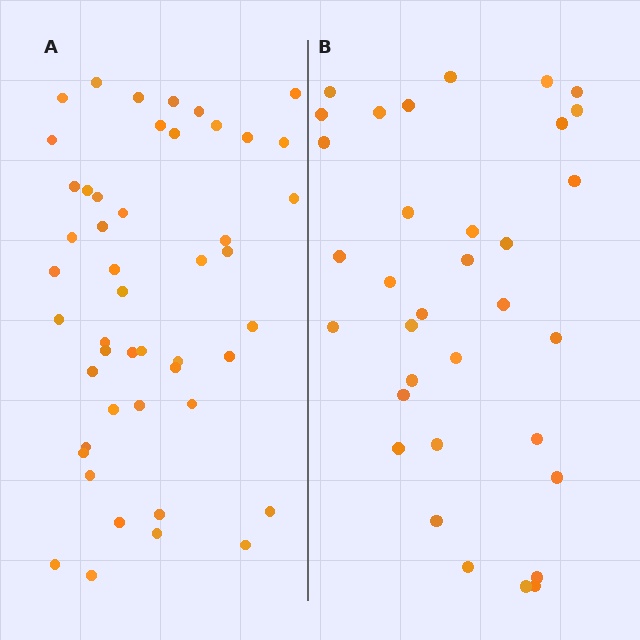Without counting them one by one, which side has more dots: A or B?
Region A (the left region) has more dots.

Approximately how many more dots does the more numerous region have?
Region A has approximately 15 more dots than region B.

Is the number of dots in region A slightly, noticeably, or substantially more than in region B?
Region A has noticeably more, but not dramatically so. The ratio is roughly 1.4 to 1.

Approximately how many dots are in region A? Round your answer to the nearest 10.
About 50 dots. (The exact count is 48, which rounds to 50.)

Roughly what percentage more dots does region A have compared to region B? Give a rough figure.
About 40% more.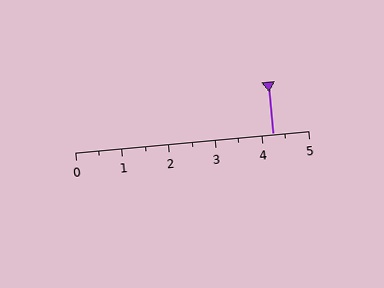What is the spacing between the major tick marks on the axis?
The major ticks are spaced 1 apart.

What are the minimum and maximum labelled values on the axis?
The axis runs from 0 to 5.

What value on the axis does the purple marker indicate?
The marker indicates approximately 4.2.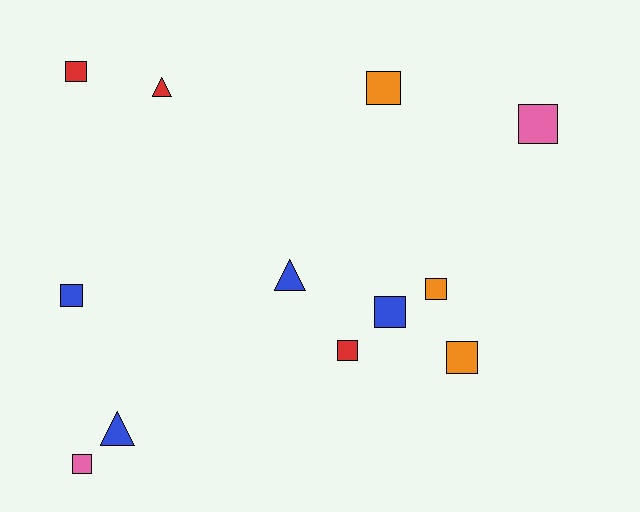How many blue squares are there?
There are 2 blue squares.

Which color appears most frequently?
Blue, with 4 objects.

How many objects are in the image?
There are 12 objects.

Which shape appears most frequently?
Square, with 9 objects.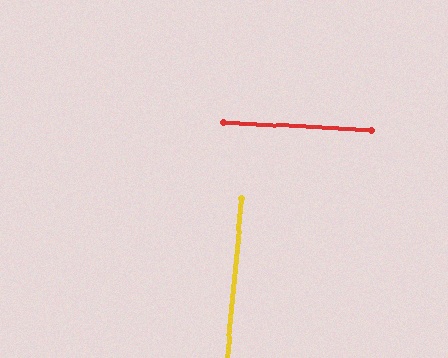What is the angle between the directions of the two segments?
Approximately 88 degrees.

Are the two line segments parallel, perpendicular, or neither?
Perpendicular — they meet at approximately 88°.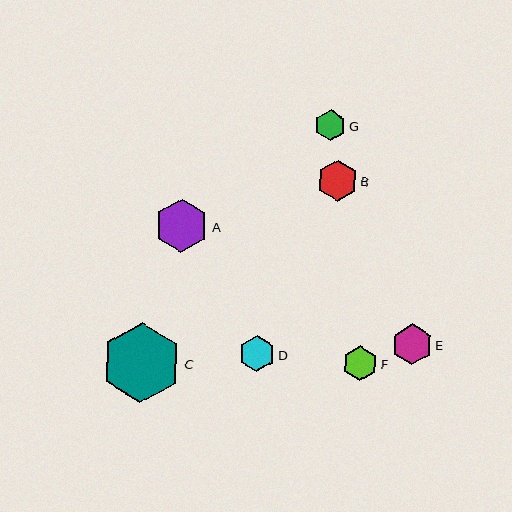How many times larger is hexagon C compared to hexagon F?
Hexagon C is approximately 2.3 times the size of hexagon F.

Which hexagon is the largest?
Hexagon C is the largest with a size of approximately 80 pixels.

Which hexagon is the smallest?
Hexagon G is the smallest with a size of approximately 31 pixels.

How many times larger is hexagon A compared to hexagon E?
Hexagon A is approximately 1.3 times the size of hexagon E.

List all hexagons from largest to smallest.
From largest to smallest: C, A, E, B, D, F, G.